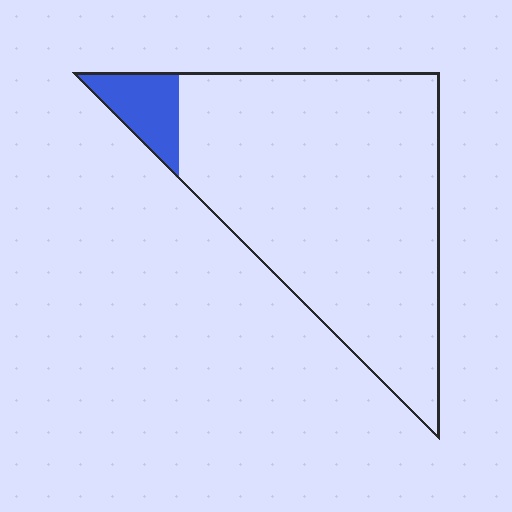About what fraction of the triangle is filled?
About one tenth (1/10).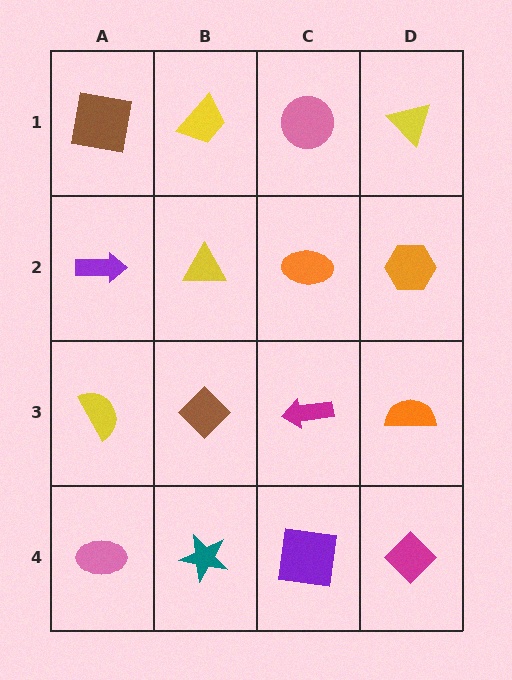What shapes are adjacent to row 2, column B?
A yellow trapezoid (row 1, column B), a brown diamond (row 3, column B), a purple arrow (row 2, column A), an orange ellipse (row 2, column C).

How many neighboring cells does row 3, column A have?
3.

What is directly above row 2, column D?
A yellow triangle.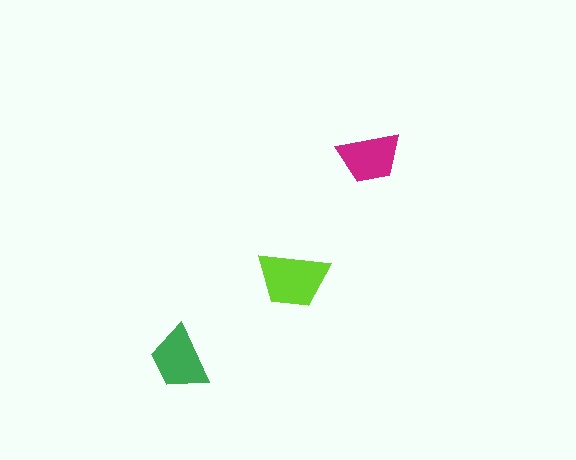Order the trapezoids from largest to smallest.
the lime one, the green one, the magenta one.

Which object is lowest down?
The green trapezoid is bottommost.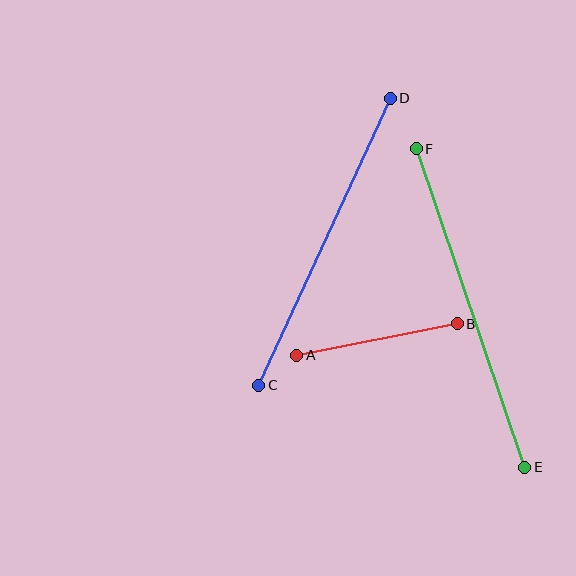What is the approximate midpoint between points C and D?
The midpoint is at approximately (325, 242) pixels.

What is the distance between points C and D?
The distance is approximately 316 pixels.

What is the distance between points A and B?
The distance is approximately 163 pixels.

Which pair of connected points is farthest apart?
Points E and F are farthest apart.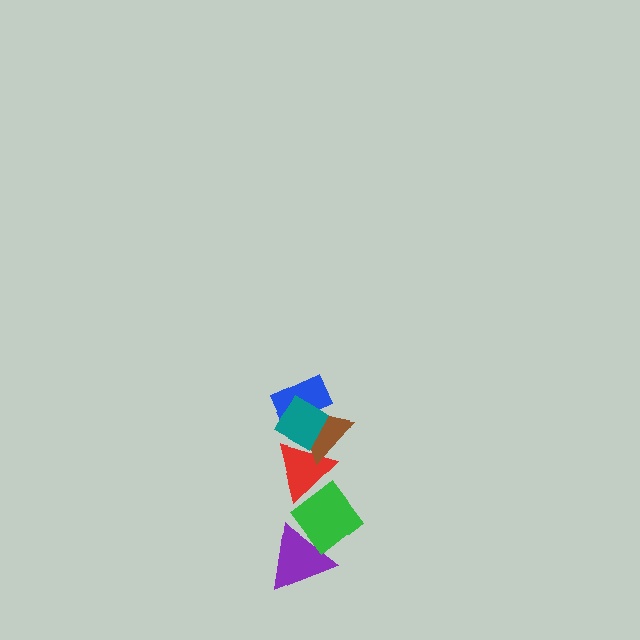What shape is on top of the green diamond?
The red triangle is on top of the green diamond.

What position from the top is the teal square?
The teal square is 1st from the top.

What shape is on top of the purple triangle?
The green diamond is on top of the purple triangle.